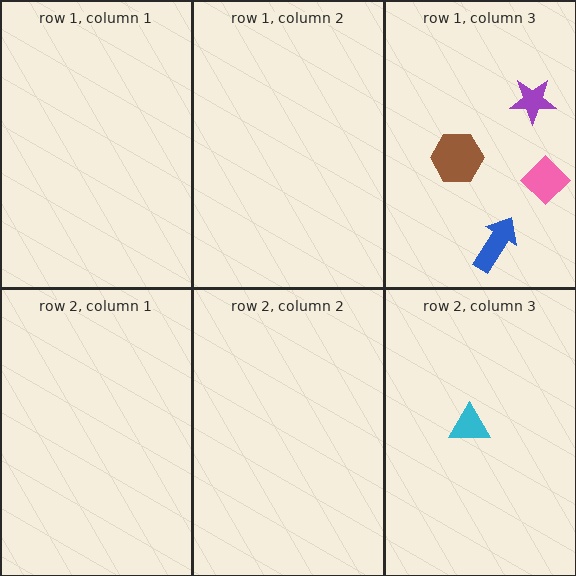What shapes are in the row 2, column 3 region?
The cyan triangle.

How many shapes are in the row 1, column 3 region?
4.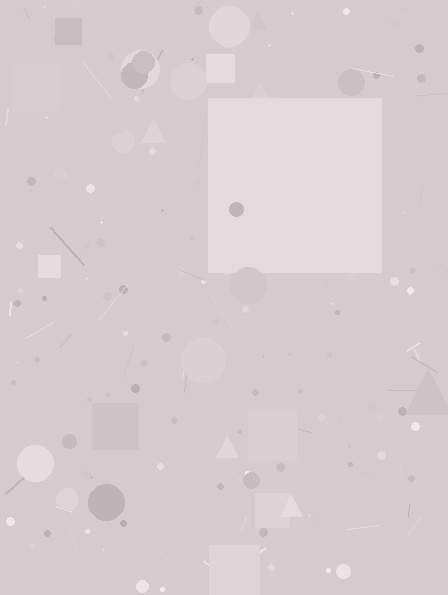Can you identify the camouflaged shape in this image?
The camouflaged shape is a square.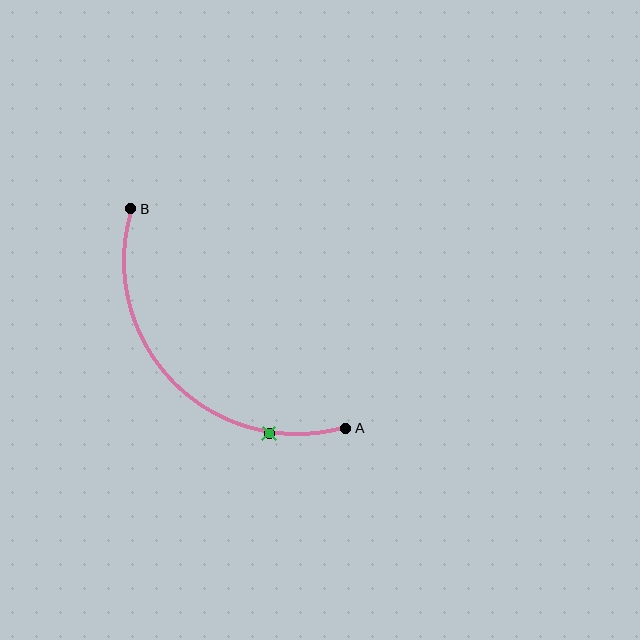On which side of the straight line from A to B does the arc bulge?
The arc bulges below and to the left of the straight line connecting A and B.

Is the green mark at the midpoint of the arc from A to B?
No. The green mark lies on the arc but is closer to endpoint A. The arc midpoint would be at the point on the curve equidistant along the arc from both A and B.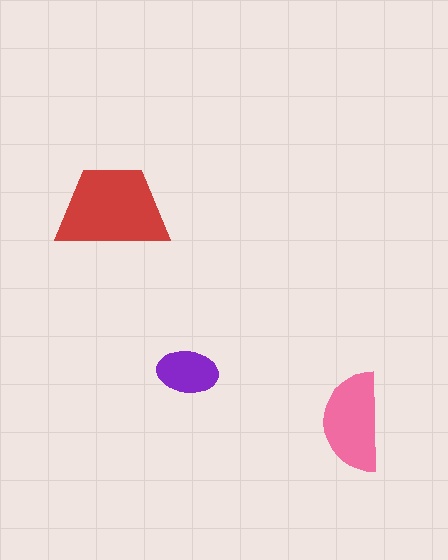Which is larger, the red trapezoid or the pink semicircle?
The red trapezoid.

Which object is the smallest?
The purple ellipse.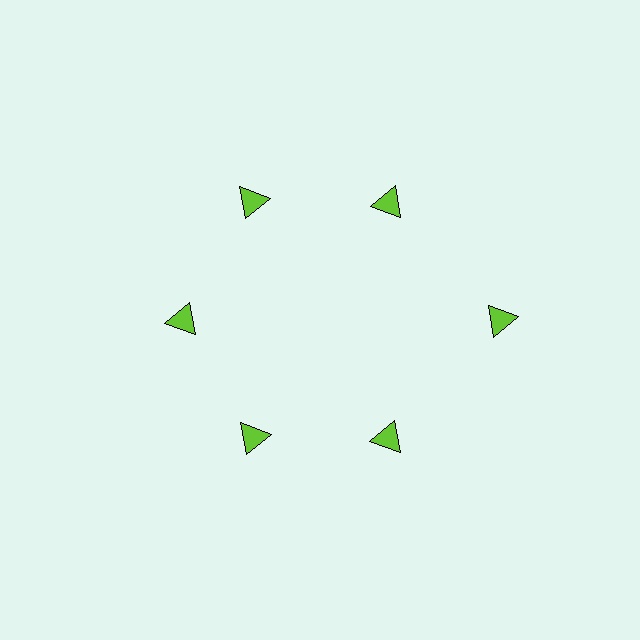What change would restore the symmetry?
The symmetry would be restored by moving it inward, back onto the ring so that all 6 triangles sit at equal angles and equal distance from the center.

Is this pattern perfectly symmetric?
No. The 6 lime triangles are arranged in a ring, but one element near the 3 o'clock position is pushed outward from the center, breaking the 6-fold rotational symmetry.